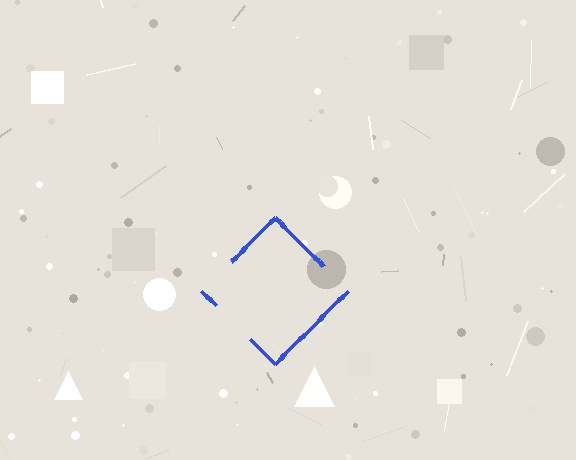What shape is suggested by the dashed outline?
The dashed outline suggests a diamond.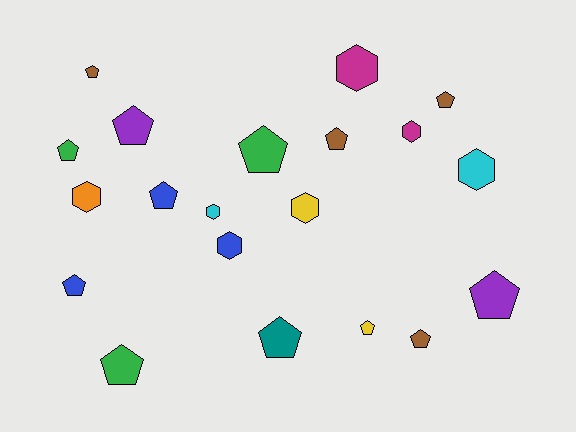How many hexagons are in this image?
There are 7 hexagons.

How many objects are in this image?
There are 20 objects.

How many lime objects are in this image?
There are no lime objects.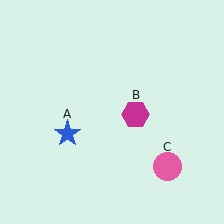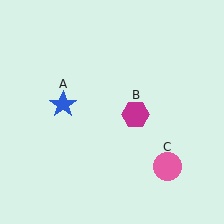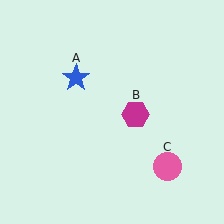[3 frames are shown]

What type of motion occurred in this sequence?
The blue star (object A) rotated clockwise around the center of the scene.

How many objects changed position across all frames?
1 object changed position: blue star (object A).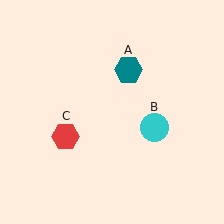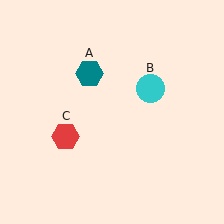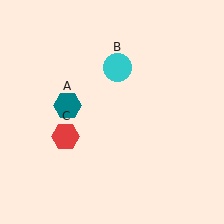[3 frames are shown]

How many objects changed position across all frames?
2 objects changed position: teal hexagon (object A), cyan circle (object B).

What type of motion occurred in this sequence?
The teal hexagon (object A), cyan circle (object B) rotated counterclockwise around the center of the scene.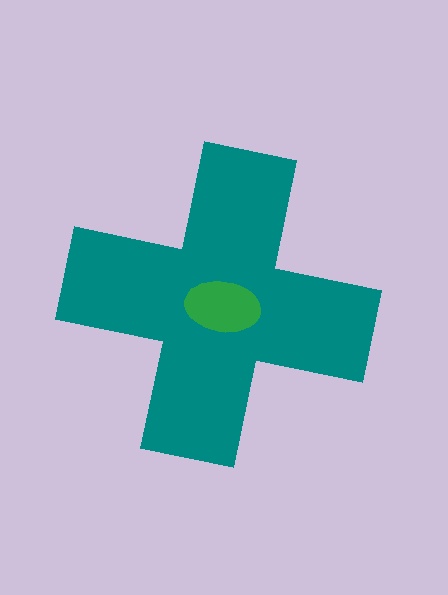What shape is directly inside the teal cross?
The green ellipse.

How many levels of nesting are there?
2.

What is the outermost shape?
The teal cross.